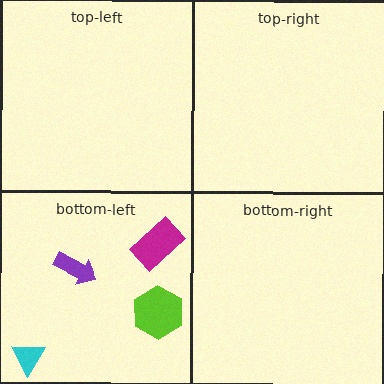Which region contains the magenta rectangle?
The bottom-left region.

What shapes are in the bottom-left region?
The purple arrow, the cyan triangle, the magenta rectangle, the lime hexagon.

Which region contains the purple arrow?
The bottom-left region.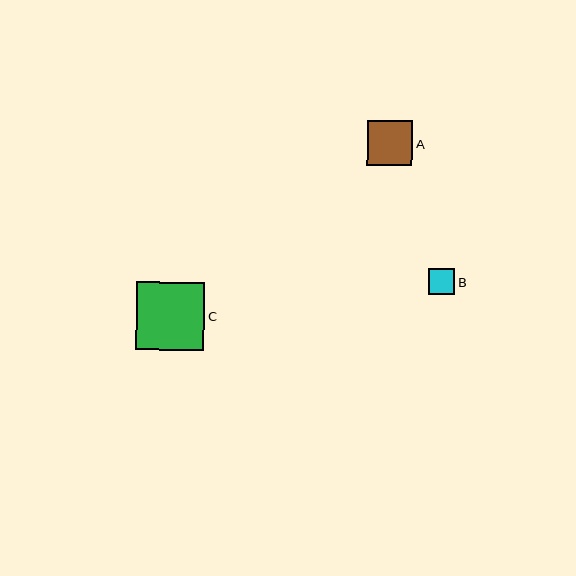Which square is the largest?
Square C is the largest with a size of approximately 68 pixels.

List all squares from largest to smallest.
From largest to smallest: C, A, B.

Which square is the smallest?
Square B is the smallest with a size of approximately 26 pixels.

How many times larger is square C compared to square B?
Square C is approximately 2.6 times the size of square B.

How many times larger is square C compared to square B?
Square C is approximately 2.6 times the size of square B.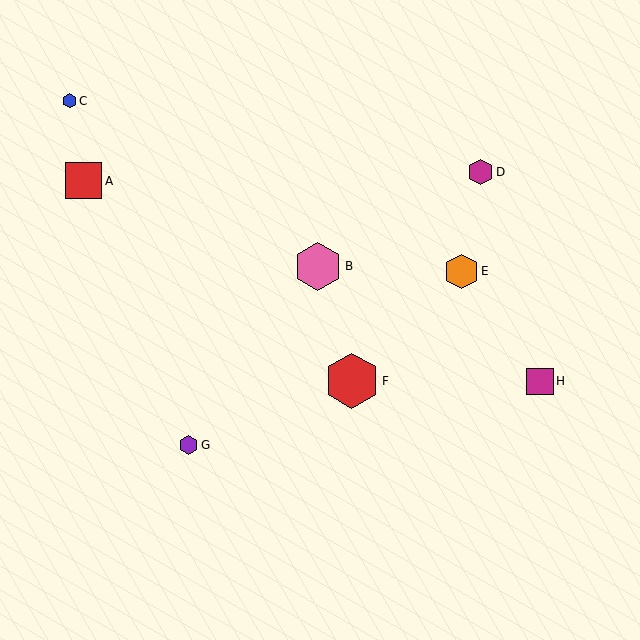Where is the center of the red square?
The center of the red square is at (84, 181).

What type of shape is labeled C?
Shape C is a blue hexagon.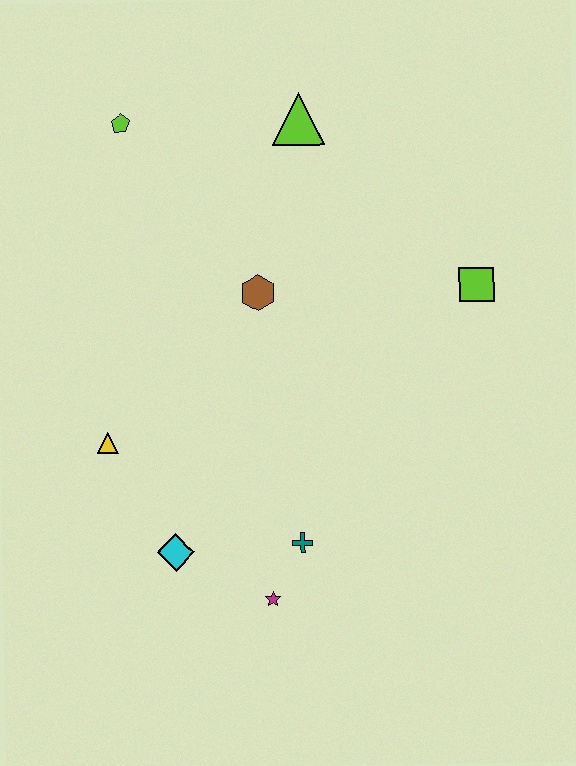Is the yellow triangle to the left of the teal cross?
Yes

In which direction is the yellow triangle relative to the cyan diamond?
The yellow triangle is above the cyan diamond.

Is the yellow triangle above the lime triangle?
No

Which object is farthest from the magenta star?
The lime pentagon is farthest from the magenta star.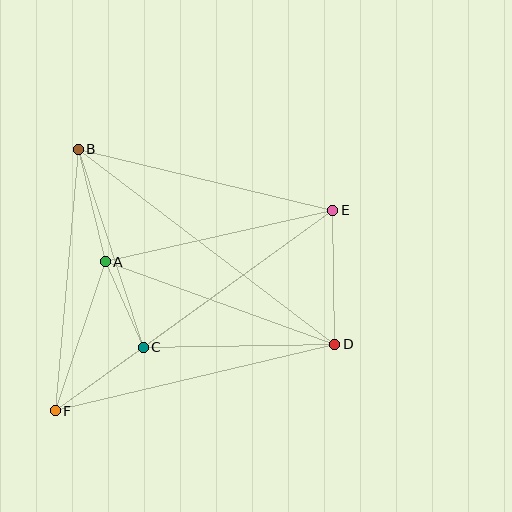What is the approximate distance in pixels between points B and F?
The distance between B and F is approximately 262 pixels.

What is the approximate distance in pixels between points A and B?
The distance between A and B is approximately 116 pixels.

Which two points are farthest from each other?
Points E and F are farthest from each other.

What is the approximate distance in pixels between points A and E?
The distance between A and E is approximately 233 pixels.